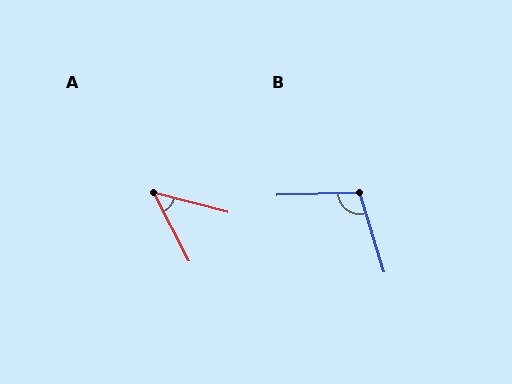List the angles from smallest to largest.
A (48°), B (106°).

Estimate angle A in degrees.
Approximately 48 degrees.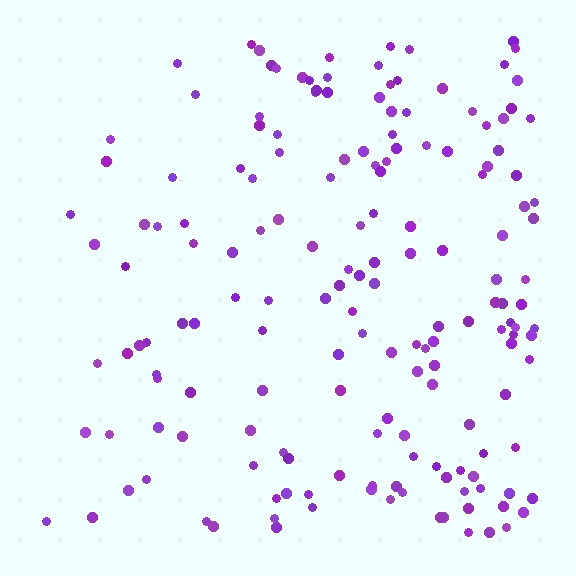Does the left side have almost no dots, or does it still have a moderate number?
Still a moderate number, just noticeably fewer than the right.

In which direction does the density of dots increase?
From left to right, with the right side densest.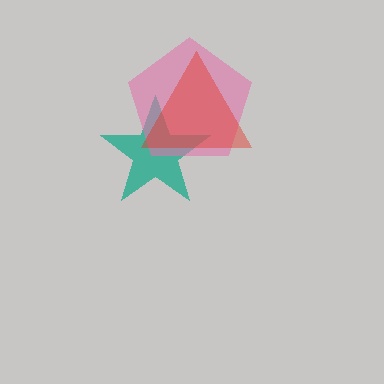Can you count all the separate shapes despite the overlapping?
Yes, there are 3 separate shapes.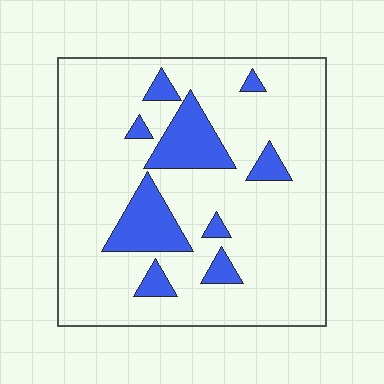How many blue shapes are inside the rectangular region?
9.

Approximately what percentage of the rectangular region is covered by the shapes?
Approximately 15%.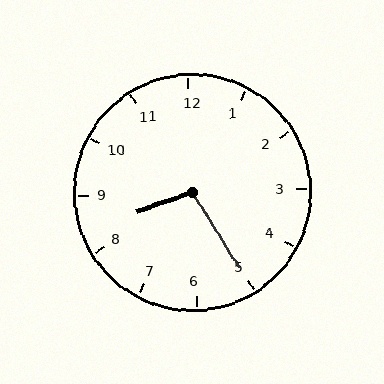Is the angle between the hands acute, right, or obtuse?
It is obtuse.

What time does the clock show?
8:25.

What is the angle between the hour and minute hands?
Approximately 102 degrees.